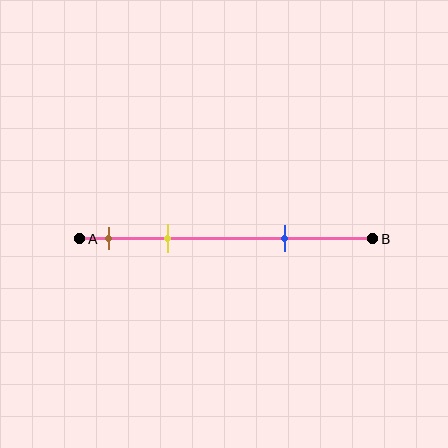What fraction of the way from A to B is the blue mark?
The blue mark is approximately 70% (0.7) of the way from A to B.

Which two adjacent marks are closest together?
The brown and yellow marks are the closest adjacent pair.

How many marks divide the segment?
There are 3 marks dividing the segment.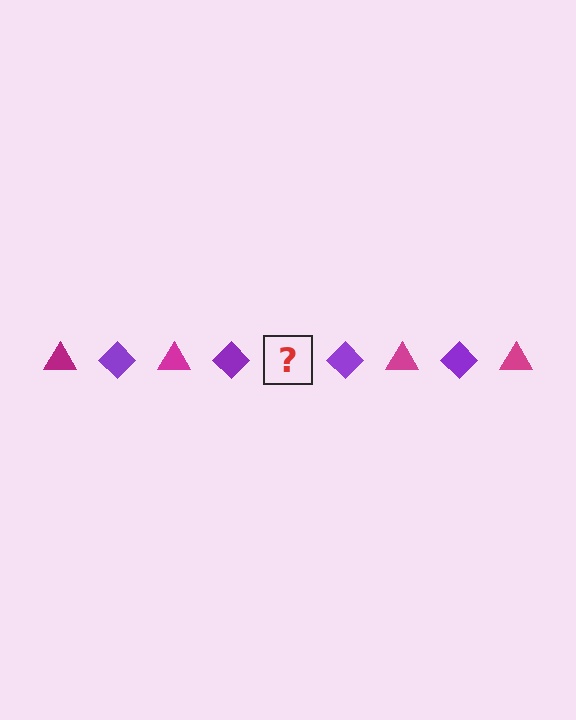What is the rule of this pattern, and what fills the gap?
The rule is that the pattern alternates between magenta triangle and purple diamond. The gap should be filled with a magenta triangle.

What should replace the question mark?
The question mark should be replaced with a magenta triangle.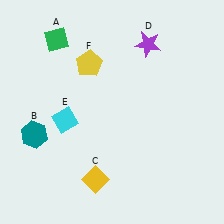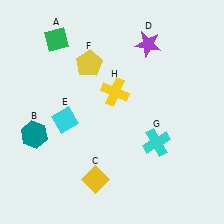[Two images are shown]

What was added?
A cyan cross (G), a yellow cross (H) were added in Image 2.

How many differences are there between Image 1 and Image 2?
There are 2 differences between the two images.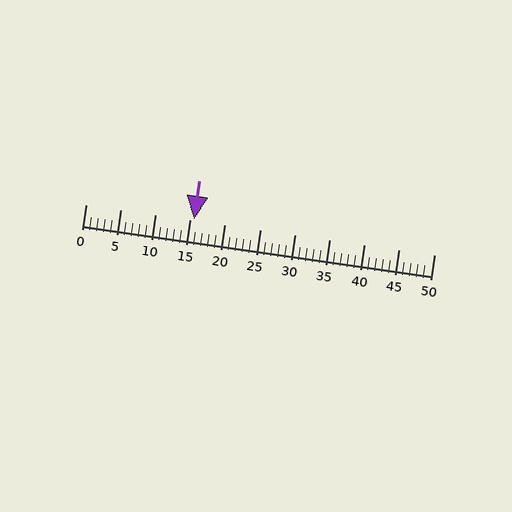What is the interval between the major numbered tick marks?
The major tick marks are spaced 5 units apart.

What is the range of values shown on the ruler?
The ruler shows values from 0 to 50.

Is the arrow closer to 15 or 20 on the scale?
The arrow is closer to 15.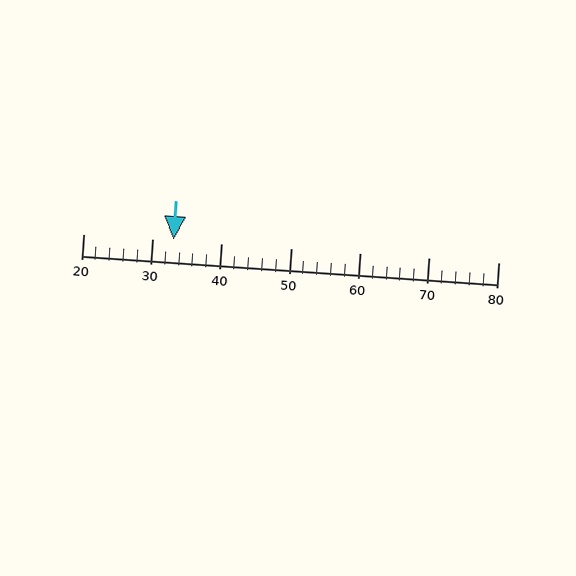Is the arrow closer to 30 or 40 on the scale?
The arrow is closer to 30.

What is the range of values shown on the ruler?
The ruler shows values from 20 to 80.